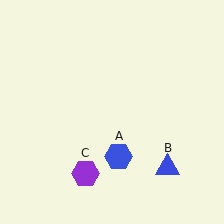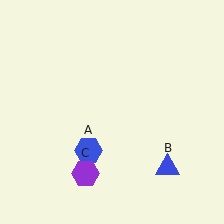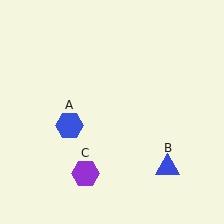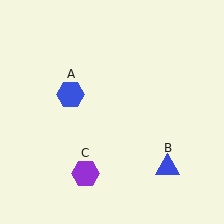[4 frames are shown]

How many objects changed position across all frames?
1 object changed position: blue hexagon (object A).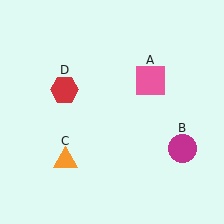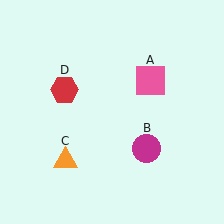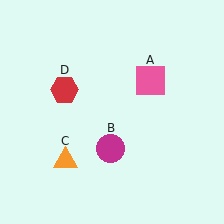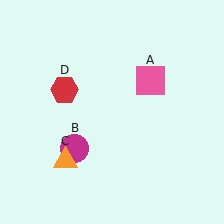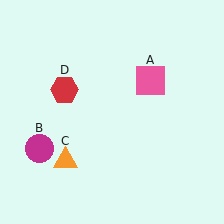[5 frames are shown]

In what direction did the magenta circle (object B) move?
The magenta circle (object B) moved left.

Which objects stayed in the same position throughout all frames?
Pink square (object A) and orange triangle (object C) and red hexagon (object D) remained stationary.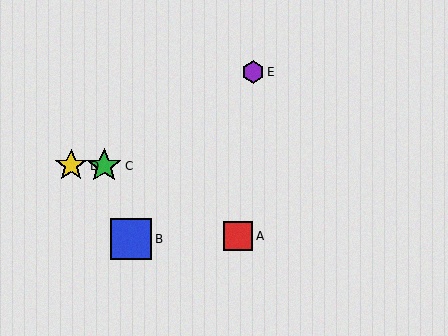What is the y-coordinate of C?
Object C is at y≈166.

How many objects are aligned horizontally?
2 objects (C, D) are aligned horizontally.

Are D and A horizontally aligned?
No, D is at y≈166 and A is at y≈236.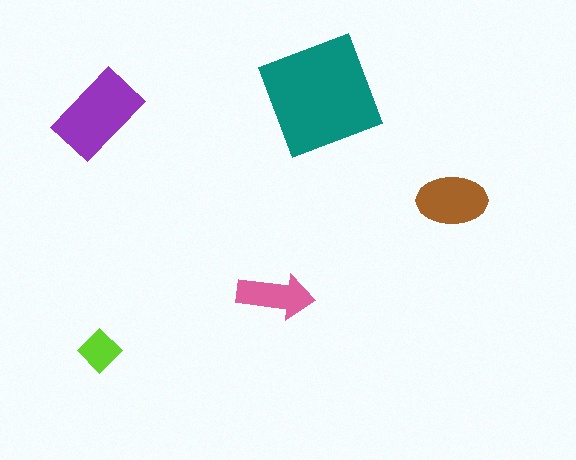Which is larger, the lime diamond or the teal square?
The teal square.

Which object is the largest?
The teal square.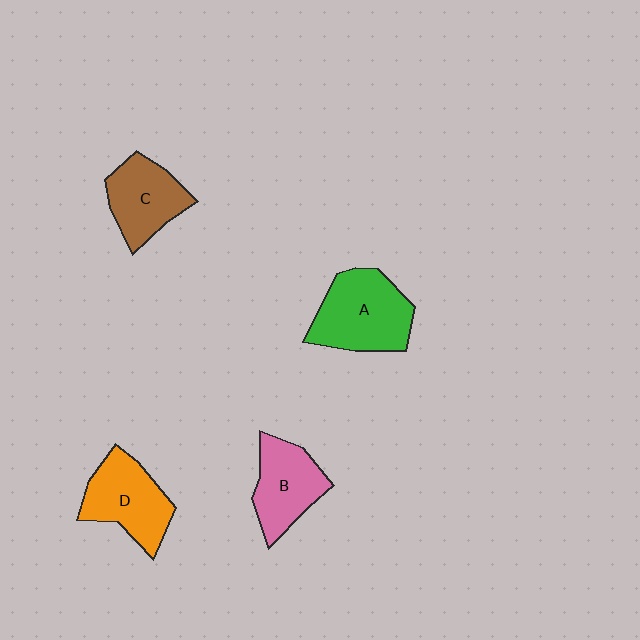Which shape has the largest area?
Shape A (green).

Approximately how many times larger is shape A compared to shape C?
Approximately 1.3 times.